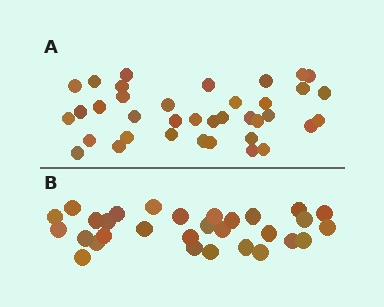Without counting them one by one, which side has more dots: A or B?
Region A (the top region) has more dots.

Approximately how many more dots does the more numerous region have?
Region A has roughly 8 or so more dots than region B.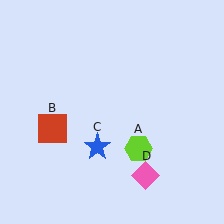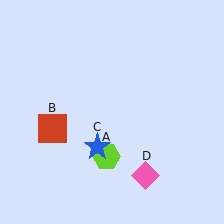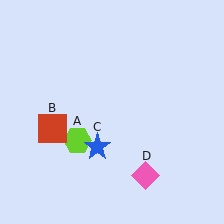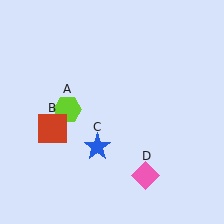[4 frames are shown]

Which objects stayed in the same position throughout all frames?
Red square (object B) and blue star (object C) and pink diamond (object D) remained stationary.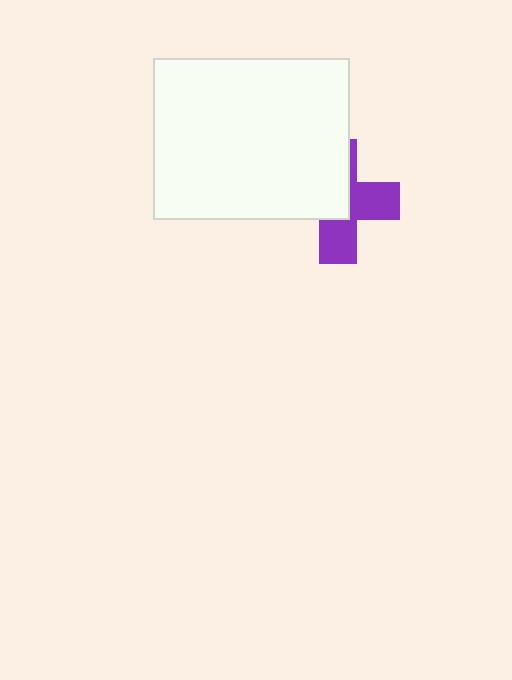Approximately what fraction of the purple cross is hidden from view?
Roughly 51% of the purple cross is hidden behind the white rectangle.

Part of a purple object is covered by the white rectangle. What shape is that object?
It is a cross.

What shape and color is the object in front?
The object in front is a white rectangle.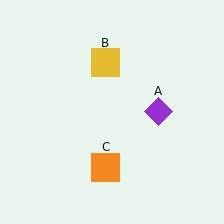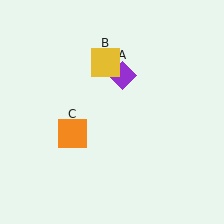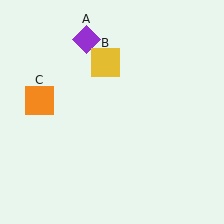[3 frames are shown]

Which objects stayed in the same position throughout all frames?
Yellow square (object B) remained stationary.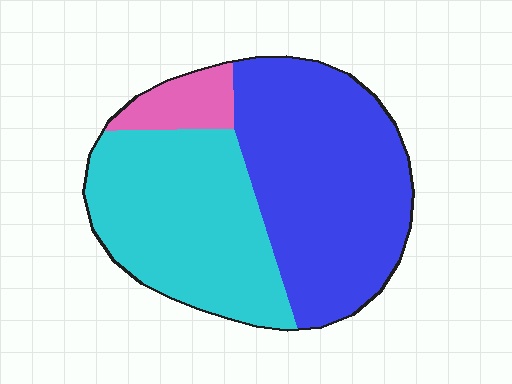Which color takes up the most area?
Blue, at roughly 50%.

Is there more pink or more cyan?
Cyan.